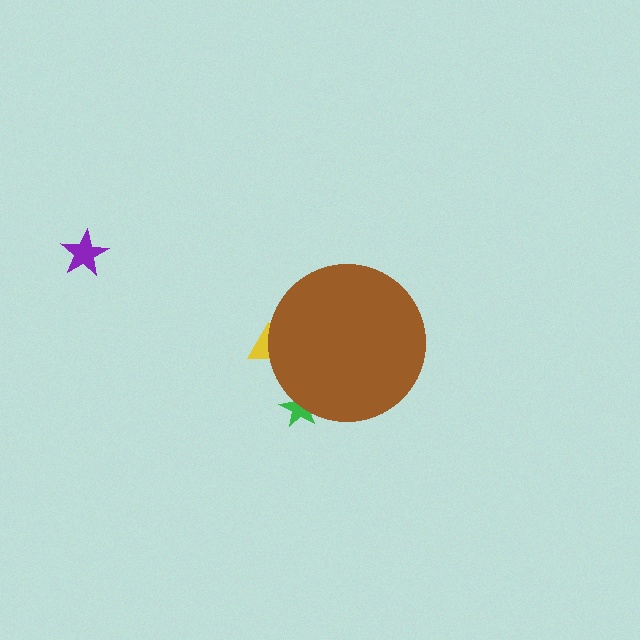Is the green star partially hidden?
Yes, the green star is partially hidden behind the brown circle.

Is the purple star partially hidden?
No, the purple star is fully visible.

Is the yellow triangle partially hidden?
Yes, the yellow triangle is partially hidden behind the brown circle.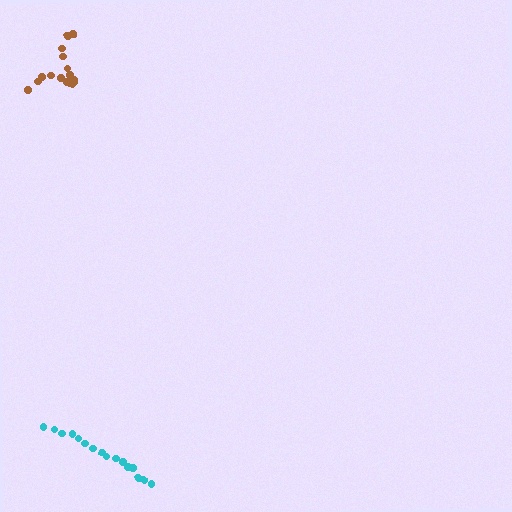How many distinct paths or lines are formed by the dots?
There are 2 distinct paths.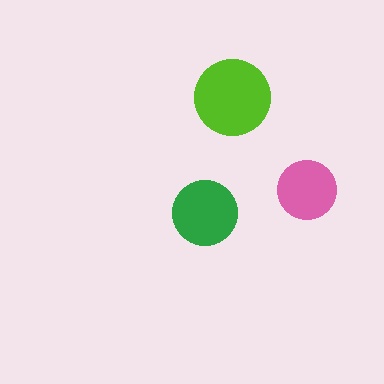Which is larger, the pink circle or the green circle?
The green one.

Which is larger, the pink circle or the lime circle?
The lime one.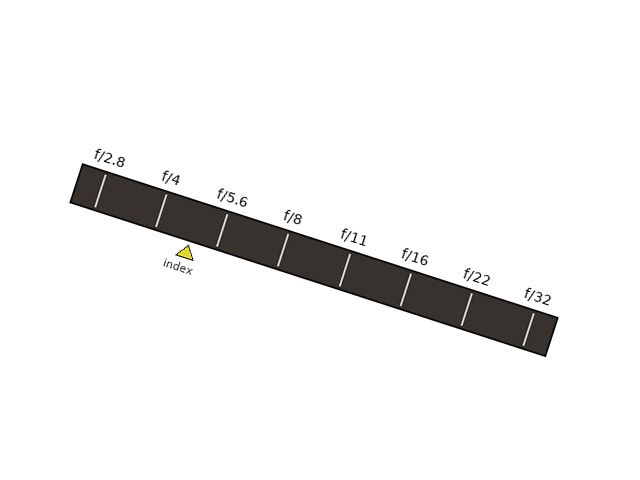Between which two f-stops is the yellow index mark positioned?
The index mark is between f/4 and f/5.6.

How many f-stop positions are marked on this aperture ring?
There are 8 f-stop positions marked.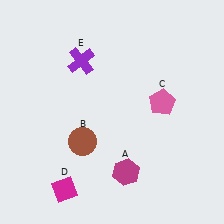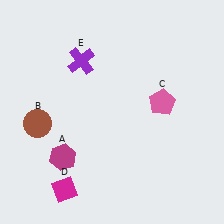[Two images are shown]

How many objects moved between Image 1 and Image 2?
2 objects moved between the two images.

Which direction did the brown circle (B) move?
The brown circle (B) moved left.